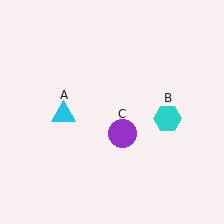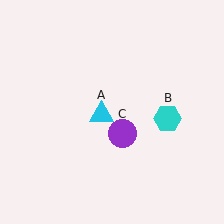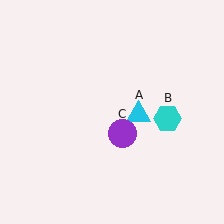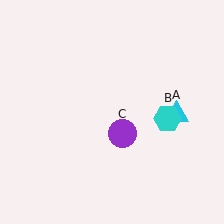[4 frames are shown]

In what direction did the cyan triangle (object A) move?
The cyan triangle (object A) moved right.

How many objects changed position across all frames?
1 object changed position: cyan triangle (object A).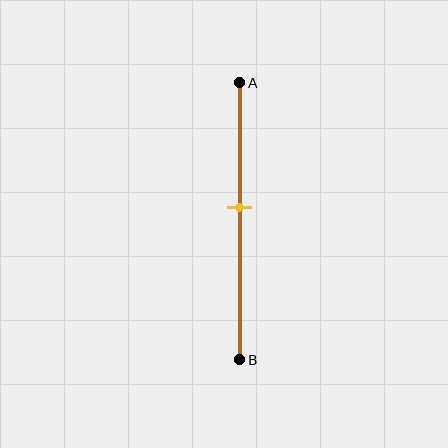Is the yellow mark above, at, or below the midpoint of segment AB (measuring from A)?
The yellow mark is above the midpoint of segment AB.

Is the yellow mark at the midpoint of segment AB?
No, the mark is at about 45% from A, not at the 50% midpoint.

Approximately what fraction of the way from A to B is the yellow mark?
The yellow mark is approximately 45% of the way from A to B.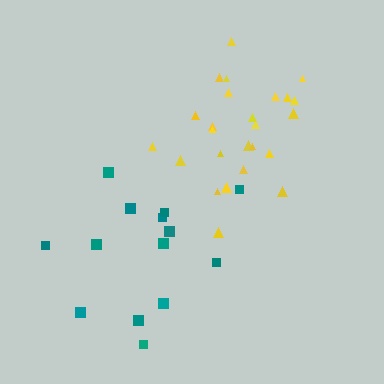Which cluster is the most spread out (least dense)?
Teal.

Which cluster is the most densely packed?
Yellow.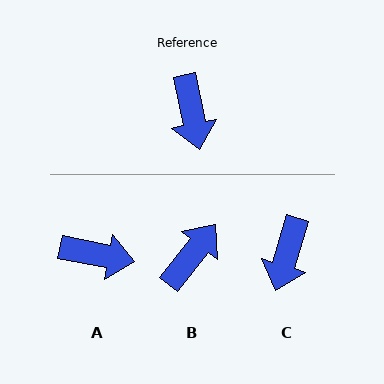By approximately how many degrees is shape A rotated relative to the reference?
Approximately 67 degrees counter-clockwise.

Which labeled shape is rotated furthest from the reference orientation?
B, about 130 degrees away.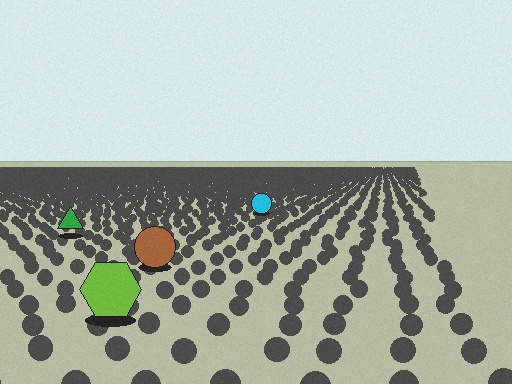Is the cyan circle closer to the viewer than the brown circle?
No. The brown circle is closer — you can tell from the texture gradient: the ground texture is coarser near it.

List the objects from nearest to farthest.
From nearest to farthest: the lime hexagon, the brown circle, the green triangle, the cyan circle.